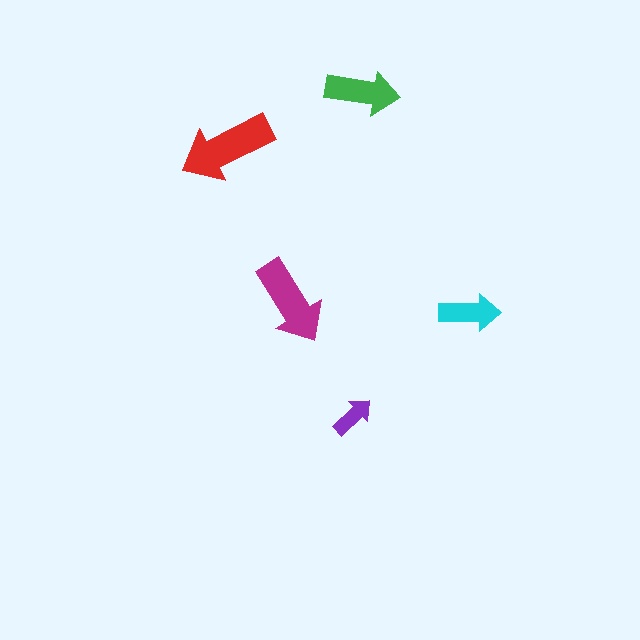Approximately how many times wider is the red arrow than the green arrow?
About 1.5 times wider.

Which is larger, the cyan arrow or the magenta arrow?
The magenta one.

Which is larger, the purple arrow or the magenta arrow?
The magenta one.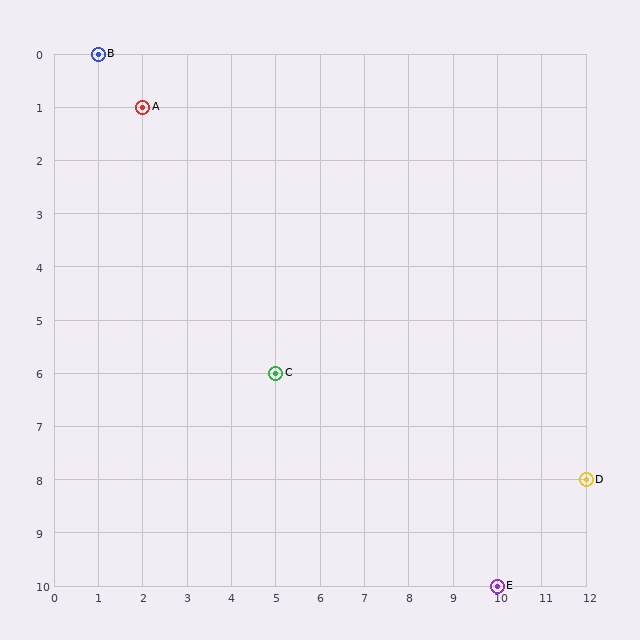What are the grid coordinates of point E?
Point E is at grid coordinates (10, 10).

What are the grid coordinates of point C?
Point C is at grid coordinates (5, 6).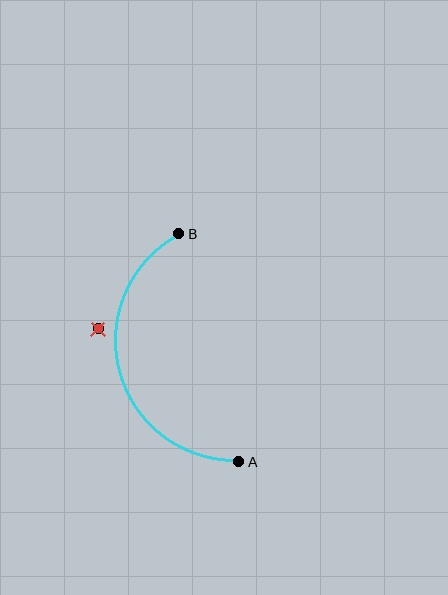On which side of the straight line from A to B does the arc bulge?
The arc bulges to the left of the straight line connecting A and B.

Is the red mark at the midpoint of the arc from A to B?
No — the red mark does not lie on the arc at all. It sits slightly outside the curve.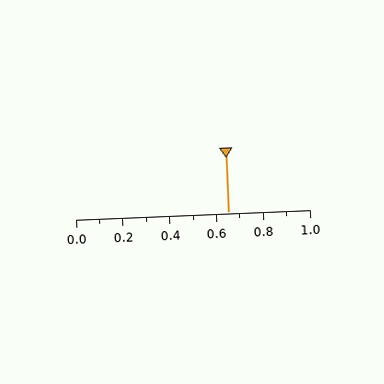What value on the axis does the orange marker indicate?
The marker indicates approximately 0.65.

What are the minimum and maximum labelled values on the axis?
The axis runs from 0.0 to 1.0.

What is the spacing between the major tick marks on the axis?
The major ticks are spaced 0.2 apart.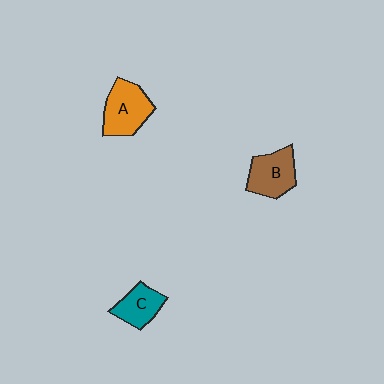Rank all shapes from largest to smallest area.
From largest to smallest: A (orange), B (brown), C (teal).